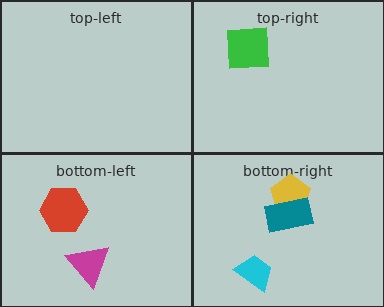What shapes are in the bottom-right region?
The yellow pentagon, the teal rectangle, the cyan trapezoid.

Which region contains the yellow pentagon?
The bottom-right region.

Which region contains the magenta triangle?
The bottom-left region.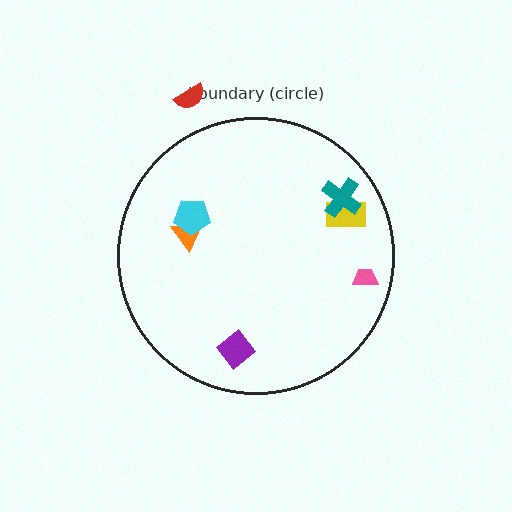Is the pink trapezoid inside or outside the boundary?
Inside.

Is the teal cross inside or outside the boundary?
Inside.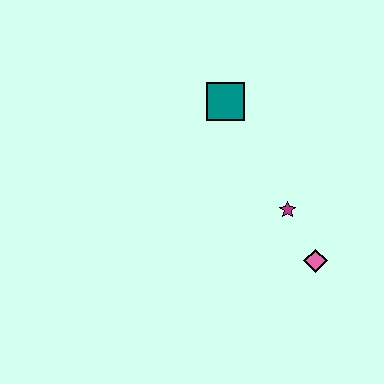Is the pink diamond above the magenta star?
No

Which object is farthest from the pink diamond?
The teal square is farthest from the pink diamond.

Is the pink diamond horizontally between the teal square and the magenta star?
No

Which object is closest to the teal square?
The magenta star is closest to the teal square.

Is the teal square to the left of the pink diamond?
Yes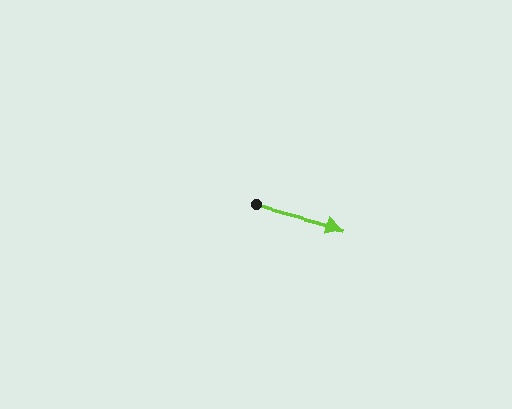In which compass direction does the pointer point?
East.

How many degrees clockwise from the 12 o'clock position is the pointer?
Approximately 104 degrees.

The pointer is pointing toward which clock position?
Roughly 3 o'clock.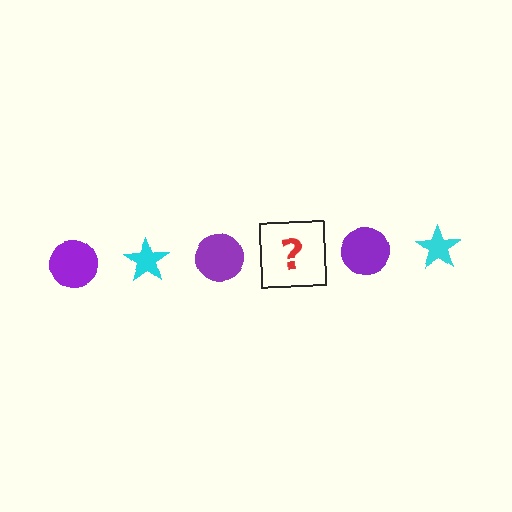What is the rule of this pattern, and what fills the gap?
The rule is that the pattern alternates between purple circle and cyan star. The gap should be filled with a cyan star.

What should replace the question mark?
The question mark should be replaced with a cyan star.